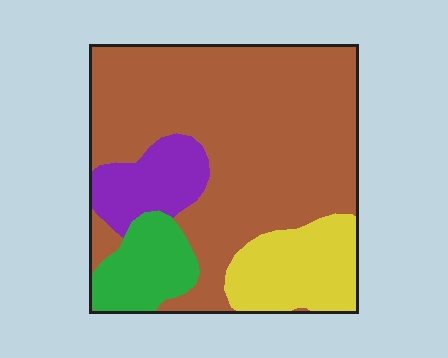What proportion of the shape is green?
Green takes up about one tenth (1/10) of the shape.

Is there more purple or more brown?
Brown.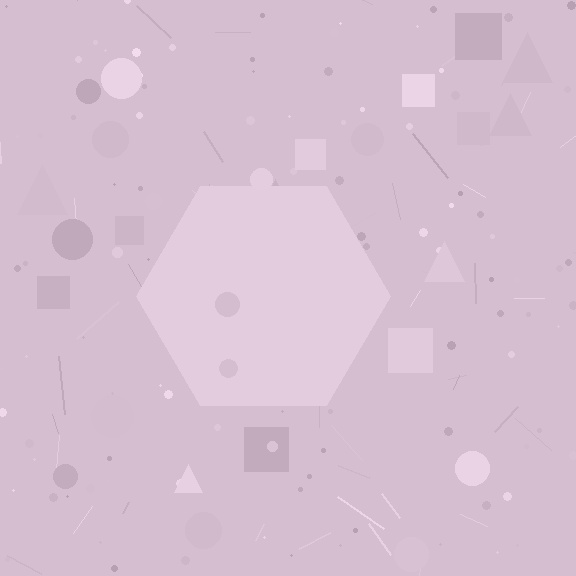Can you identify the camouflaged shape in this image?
The camouflaged shape is a hexagon.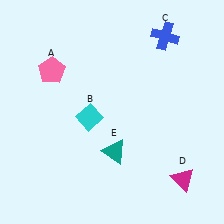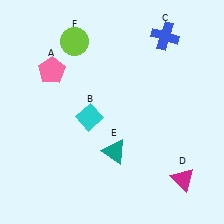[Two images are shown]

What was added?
A lime circle (F) was added in Image 2.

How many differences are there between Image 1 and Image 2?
There is 1 difference between the two images.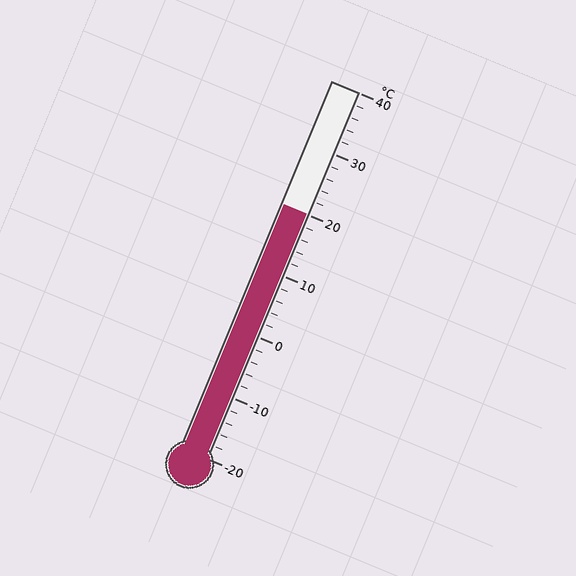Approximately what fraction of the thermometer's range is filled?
The thermometer is filled to approximately 65% of its range.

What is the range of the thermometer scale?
The thermometer scale ranges from -20°C to 40°C.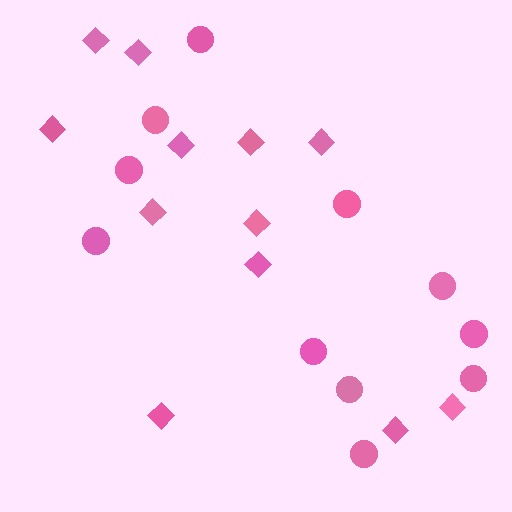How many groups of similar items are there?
There are 2 groups: one group of diamonds (12) and one group of circles (11).